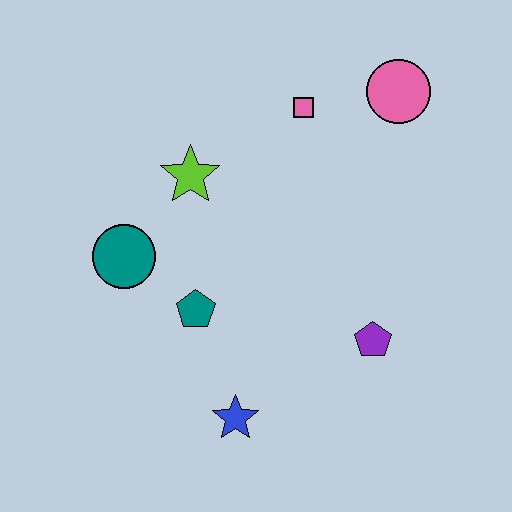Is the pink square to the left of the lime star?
No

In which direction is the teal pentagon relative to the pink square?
The teal pentagon is below the pink square.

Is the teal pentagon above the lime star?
No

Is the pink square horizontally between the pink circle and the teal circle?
Yes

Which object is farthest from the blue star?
The pink circle is farthest from the blue star.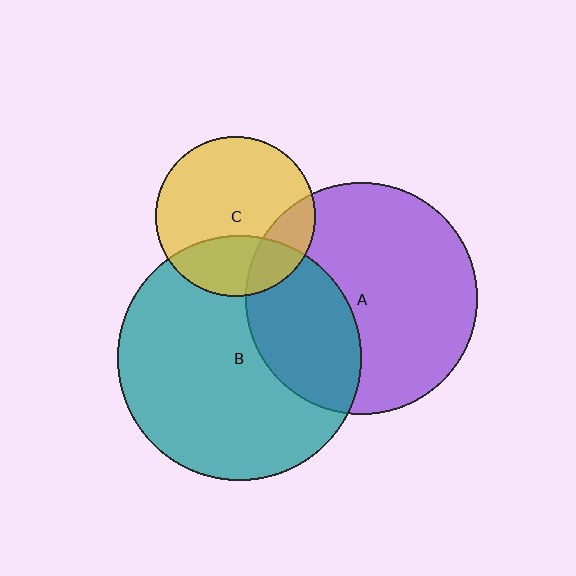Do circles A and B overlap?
Yes.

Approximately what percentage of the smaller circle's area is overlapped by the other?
Approximately 35%.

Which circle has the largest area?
Circle B (teal).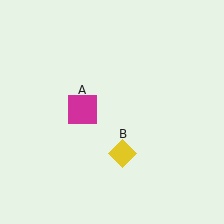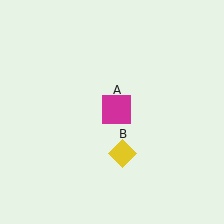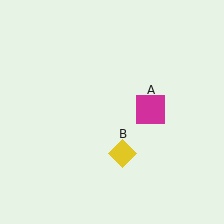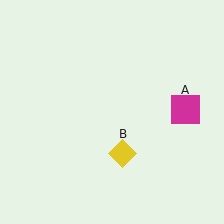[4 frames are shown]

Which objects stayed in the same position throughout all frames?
Yellow diamond (object B) remained stationary.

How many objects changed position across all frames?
1 object changed position: magenta square (object A).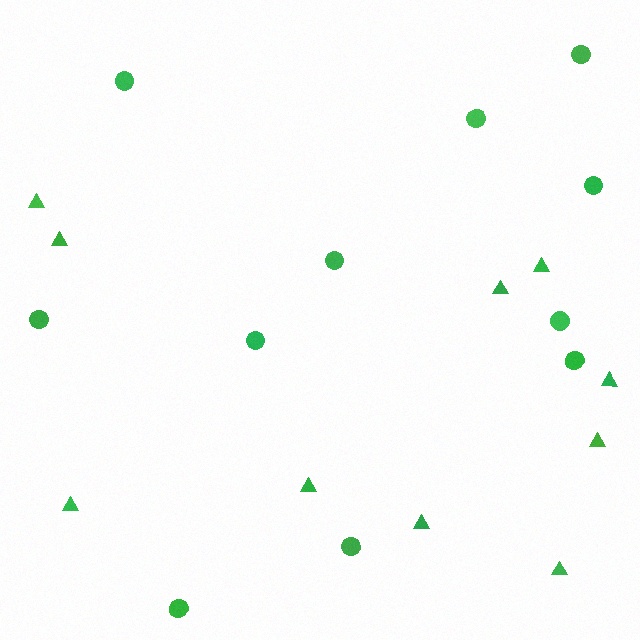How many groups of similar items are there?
There are 2 groups: one group of triangles (10) and one group of circles (11).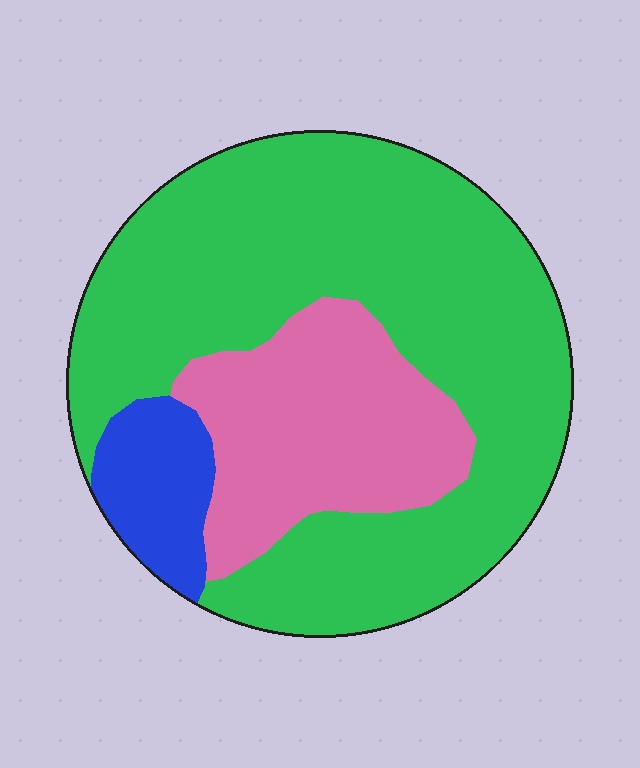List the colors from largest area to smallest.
From largest to smallest: green, pink, blue.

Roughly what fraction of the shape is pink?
Pink takes up about one quarter (1/4) of the shape.